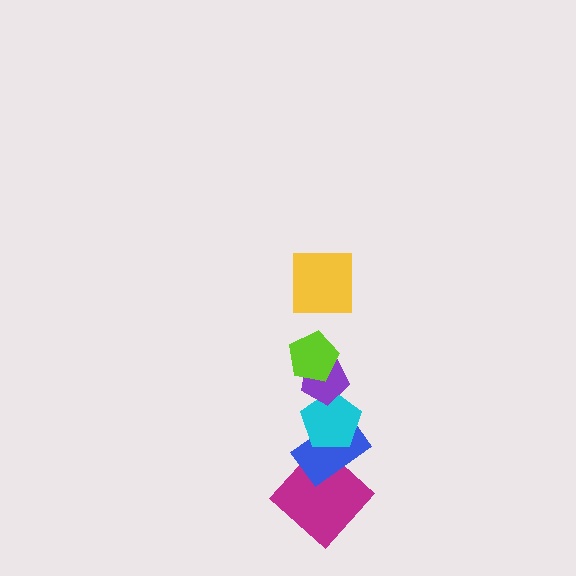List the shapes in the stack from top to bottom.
From top to bottom: the yellow square, the lime pentagon, the purple pentagon, the cyan pentagon, the blue rectangle, the magenta diamond.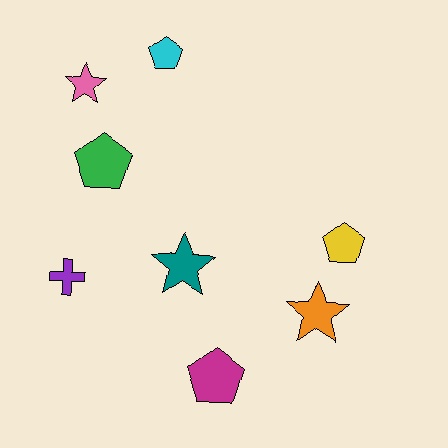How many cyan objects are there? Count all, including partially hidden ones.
There is 1 cyan object.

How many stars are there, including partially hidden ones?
There are 3 stars.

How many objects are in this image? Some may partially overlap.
There are 8 objects.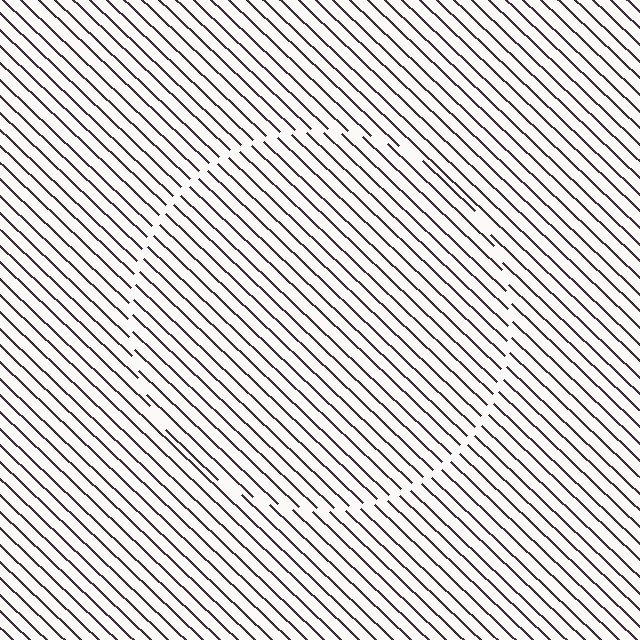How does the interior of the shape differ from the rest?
The interior of the shape contains the same grating, shifted by half a period — the contour is defined by the phase discontinuity where line-ends from the inner and outer gratings abut.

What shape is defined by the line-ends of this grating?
An illusory circle. The interior of the shape contains the same grating, shifted by half a period — the contour is defined by the phase discontinuity where line-ends from the inner and outer gratings abut.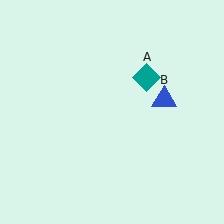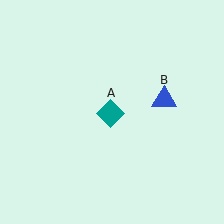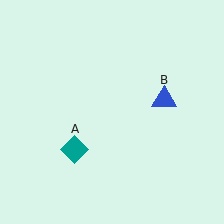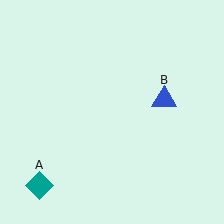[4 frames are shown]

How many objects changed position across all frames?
1 object changed position: teal diamond (object A).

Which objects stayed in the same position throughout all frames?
Blue triangle (object B) remained stationary.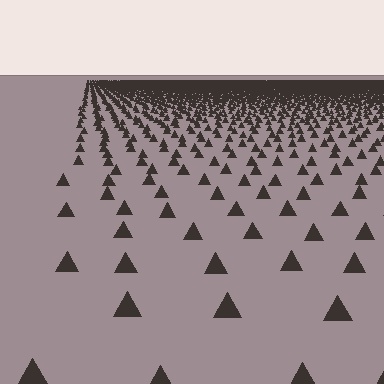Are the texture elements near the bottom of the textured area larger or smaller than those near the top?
Larger. Near the bottom, elements are closer to the viewer and appear at a bigger on-screen size.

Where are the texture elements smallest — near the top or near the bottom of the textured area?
Near the top.